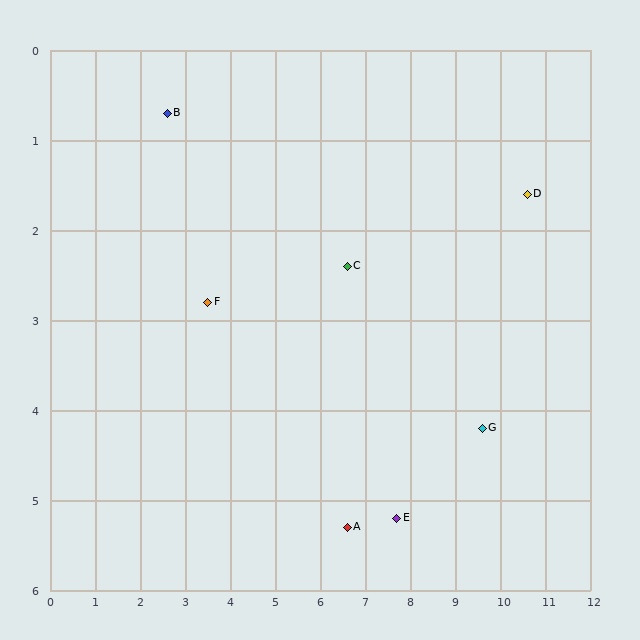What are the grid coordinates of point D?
Point D is at approximately (10.6, 1.6).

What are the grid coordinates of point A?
Point A is at approximately (6.6, 5.3).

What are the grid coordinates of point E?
Point E is at approximately (7.7, 5.2).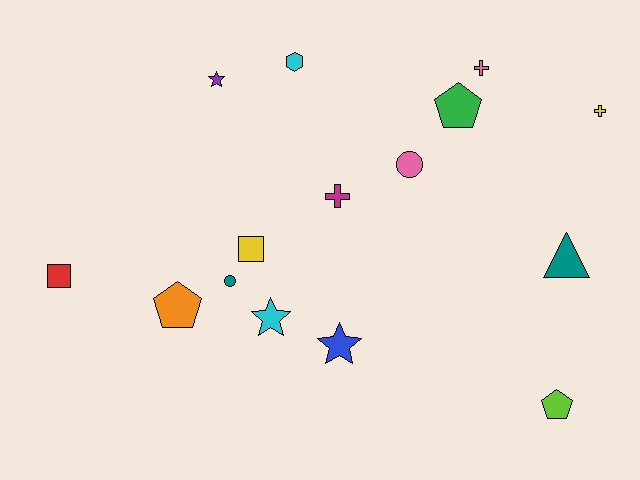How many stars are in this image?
There are 3 stars.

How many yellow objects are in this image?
There are 2 yellow objects.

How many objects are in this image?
There are 15 objects.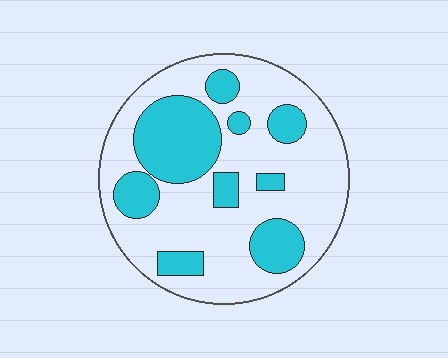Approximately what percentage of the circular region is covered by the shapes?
Approximately 30%.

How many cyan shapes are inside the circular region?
9.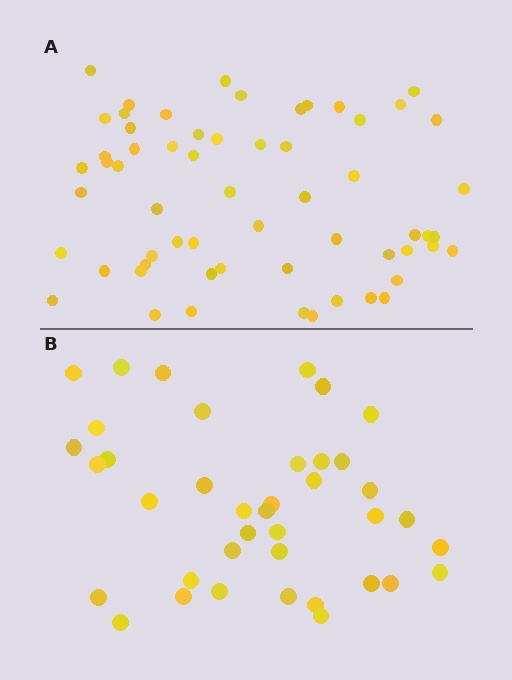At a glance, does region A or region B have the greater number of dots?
Region A (the top region) has more dots.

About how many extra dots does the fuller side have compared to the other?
Region A has approximately 20 more dots than region B.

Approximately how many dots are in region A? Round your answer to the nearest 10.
About 60 dots.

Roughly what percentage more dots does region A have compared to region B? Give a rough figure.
About 55% more.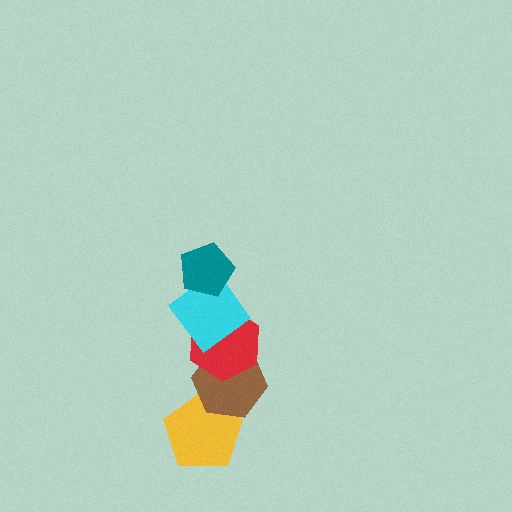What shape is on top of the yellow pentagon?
The brown hexagon is on top of the yellow pentagon.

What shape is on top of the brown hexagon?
The red hexagon is on top of the brown hexagon.